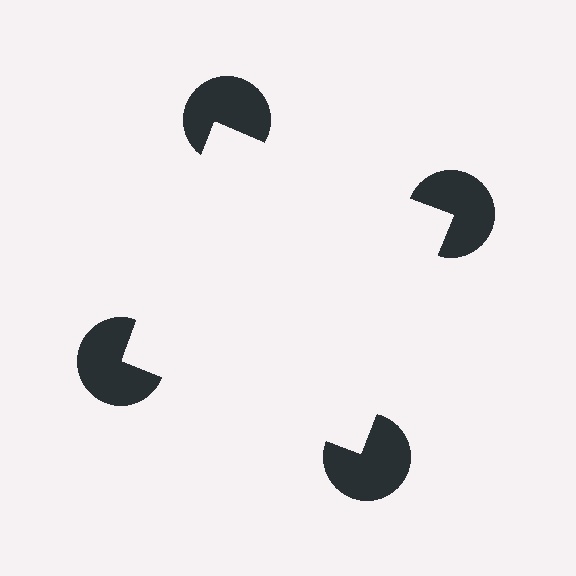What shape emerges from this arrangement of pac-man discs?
An illusory square — its edges are inferred from the aligned wedge cuts in the pac-man discs, not physically drawn.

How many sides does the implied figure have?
4 sides.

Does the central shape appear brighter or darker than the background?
It typically appears slightly brighter than the background, even though no actual brightness change is drawn.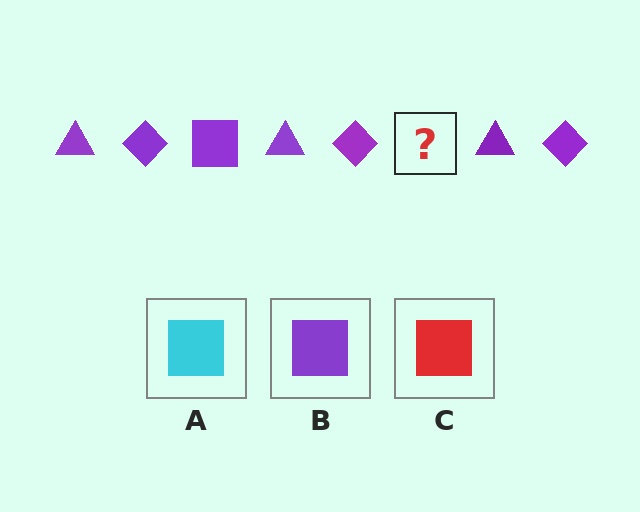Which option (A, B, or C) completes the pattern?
B.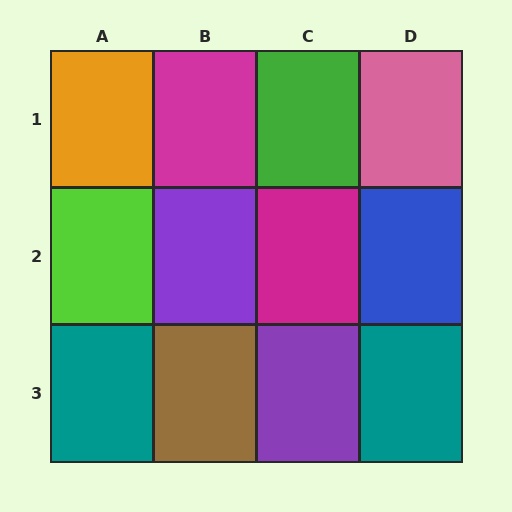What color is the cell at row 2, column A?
Lime.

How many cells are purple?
2 cells are purple.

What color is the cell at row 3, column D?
Teal.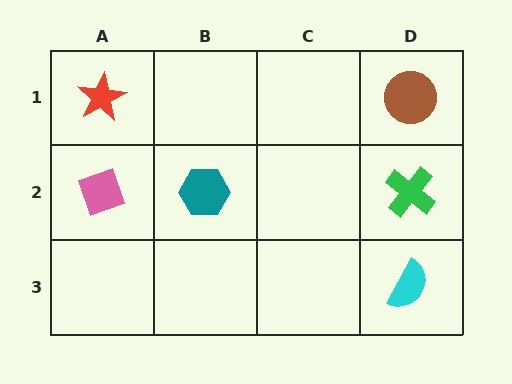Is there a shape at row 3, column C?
No, that cell is empty.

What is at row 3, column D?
A cyan semicircle.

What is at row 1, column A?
A red star.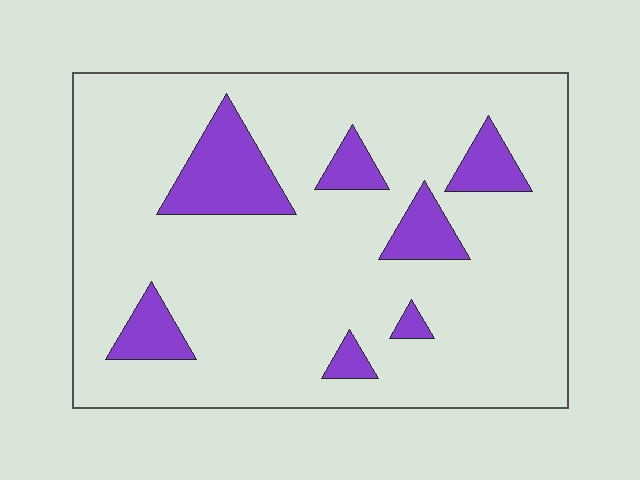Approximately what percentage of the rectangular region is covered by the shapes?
Approximately 15%.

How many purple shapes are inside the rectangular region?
7.